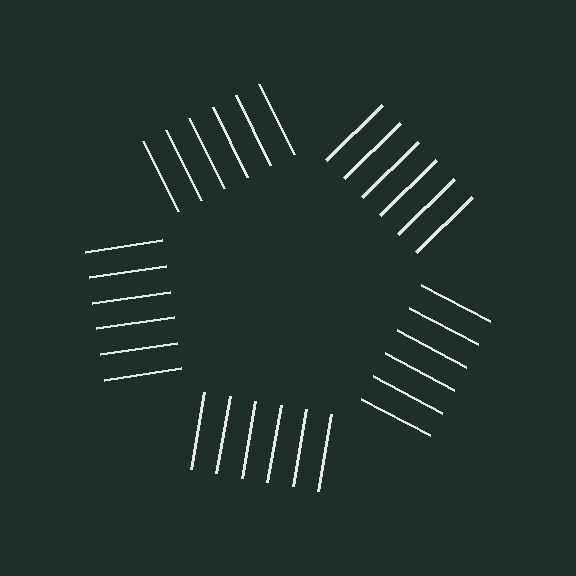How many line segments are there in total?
30 — 6 along each of the 5 edges.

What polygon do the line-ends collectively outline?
An illusory pentagon — the line segments terminate on its edges but no continuous stroke is drawn.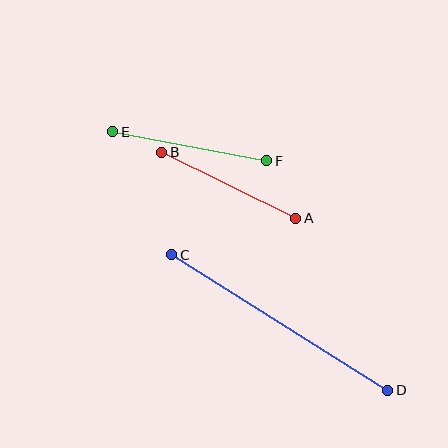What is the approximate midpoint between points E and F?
The midpoint is at approximately (190, 146) pixels.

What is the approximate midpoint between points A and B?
The midpoint is at approximately (229, 185) pixels.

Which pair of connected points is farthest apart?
Points C and D are farthest apart.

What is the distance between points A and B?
The distance is approximately 149 pixels.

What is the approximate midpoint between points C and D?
The midpoint is at approximately (280, 323) pixels.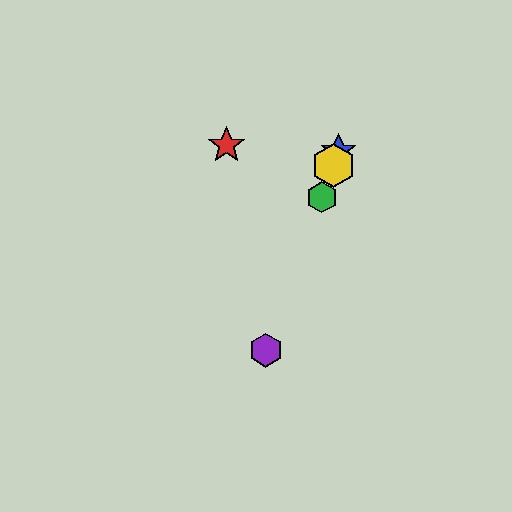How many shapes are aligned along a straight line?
4 shapes (the blue star, the green hexagon, the yellow hexagon, the purple hexagon) are aligned along a straight line.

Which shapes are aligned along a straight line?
The blue star, the green hexagon, the yellow hexagon, the purple hexagon are aligned along a straight line.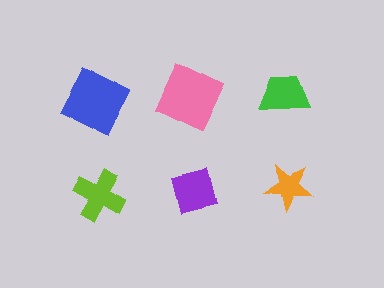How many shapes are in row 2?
3 shapes.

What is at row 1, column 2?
A pink square.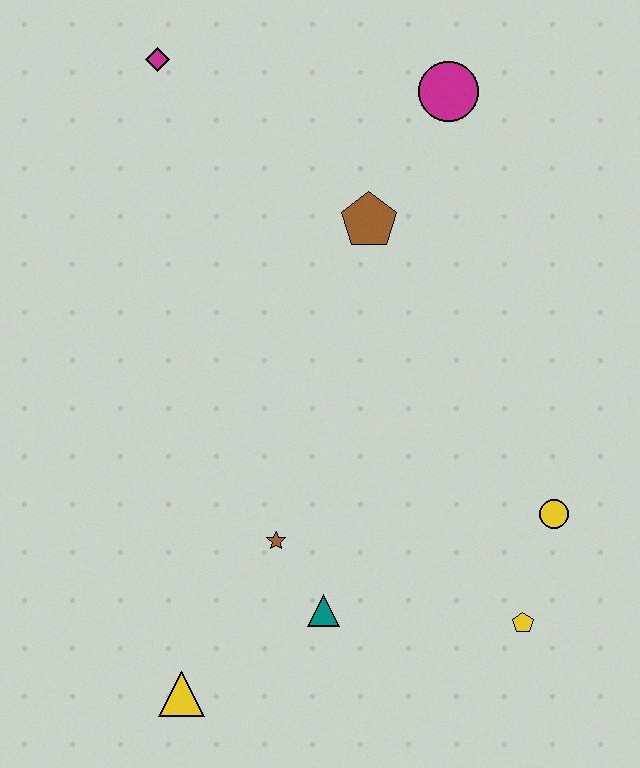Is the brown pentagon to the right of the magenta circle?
No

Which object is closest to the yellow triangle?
The teal triangle is closest to the yellow triangle.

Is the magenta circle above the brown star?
Yes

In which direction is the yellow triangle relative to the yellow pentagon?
The yellow triangle is to the left of the yellow pentagon.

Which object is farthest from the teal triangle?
The magenta diamond is farthest from the teal triangle.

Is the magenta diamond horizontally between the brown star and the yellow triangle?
No